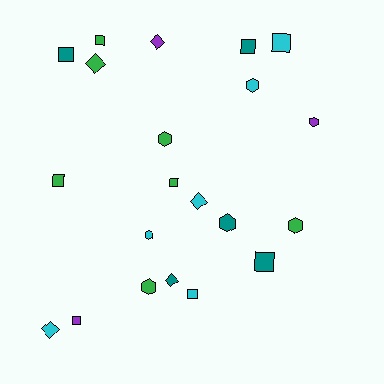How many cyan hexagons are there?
There are 2 cyan hexagons.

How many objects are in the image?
There are 21 objects.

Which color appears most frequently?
Green, with 7 objects.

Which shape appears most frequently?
Square, with 9 objects.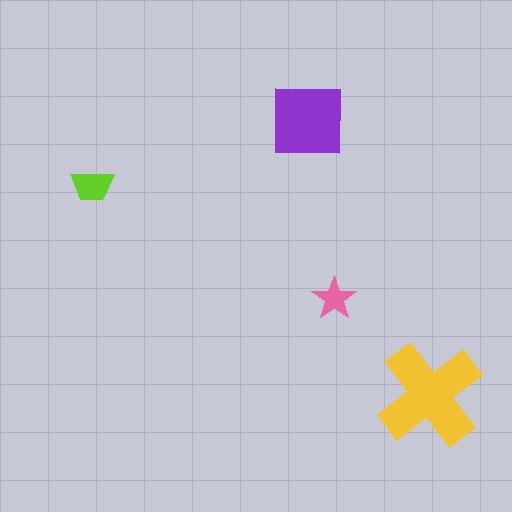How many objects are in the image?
There are 4 objects in the image.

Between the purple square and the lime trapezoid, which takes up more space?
The purple square.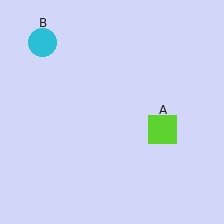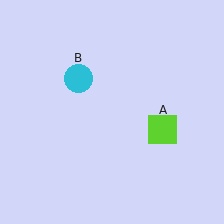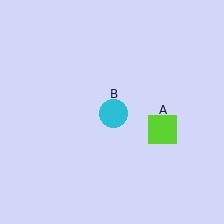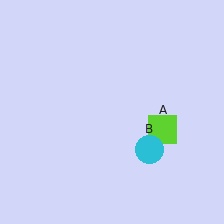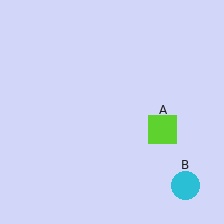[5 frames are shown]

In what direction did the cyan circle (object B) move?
The cyan circle (object B) moved down and to the right.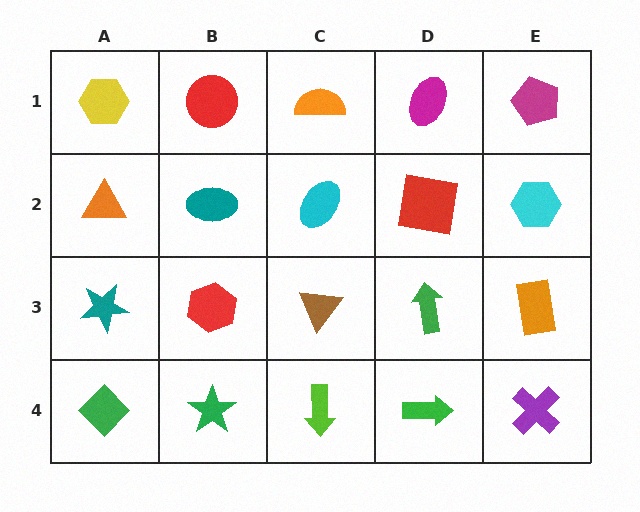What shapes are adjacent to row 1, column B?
A teal ellipse (row 2, column B), a yellow hexagon (row 1, column A), an orange semicircle (row 1, column C).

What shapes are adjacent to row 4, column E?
An orange rectangle (row 3, column E), a green arrow (row 4, column D).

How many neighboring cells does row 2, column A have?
3.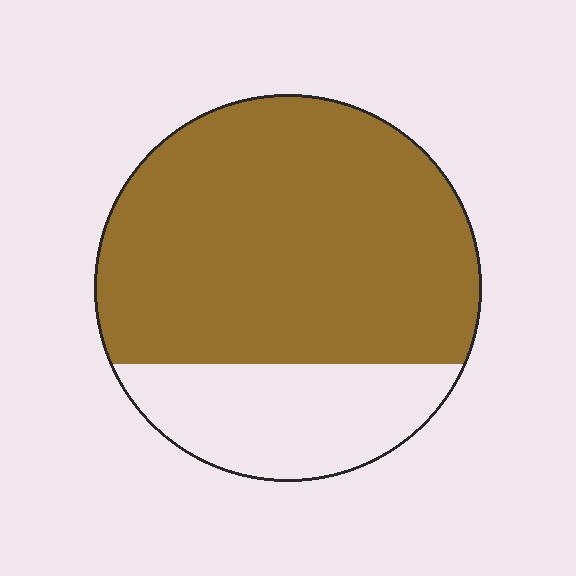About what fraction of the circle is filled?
About three quarters (3/4).